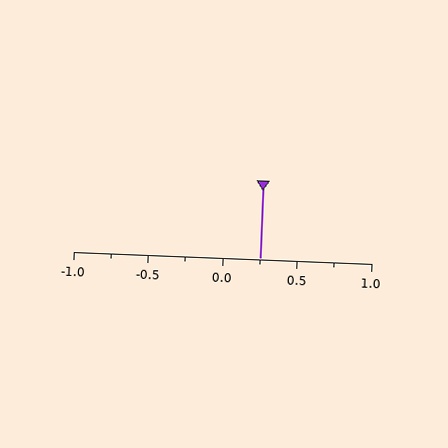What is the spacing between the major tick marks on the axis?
The major ticks are spaced 0.5 apart.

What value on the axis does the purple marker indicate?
The marker indicates approximately 0.25.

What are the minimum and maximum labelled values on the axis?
The axis runs from -1.0 to 1.0.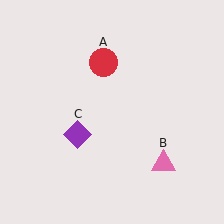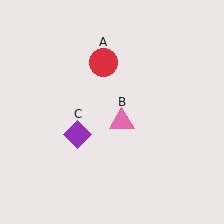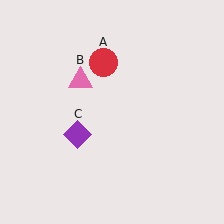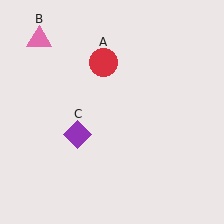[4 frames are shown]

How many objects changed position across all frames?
1 object changed position: pink triangle (object B).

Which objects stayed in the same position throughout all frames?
Red circle (object A) and purple diamond (object C) remained stationary.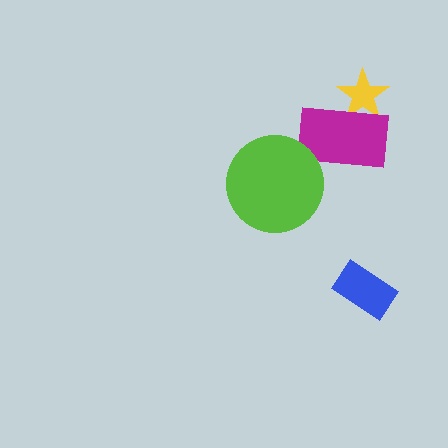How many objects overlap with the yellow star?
1 object overlaps with the yellow star.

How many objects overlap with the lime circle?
0 objects overlap with the lime circle.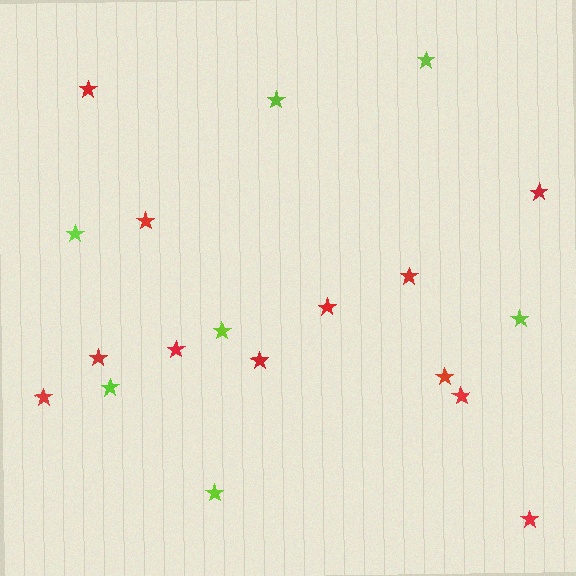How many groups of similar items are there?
There are 2 groups: one group of red stars (12) and one group of lime stars (7).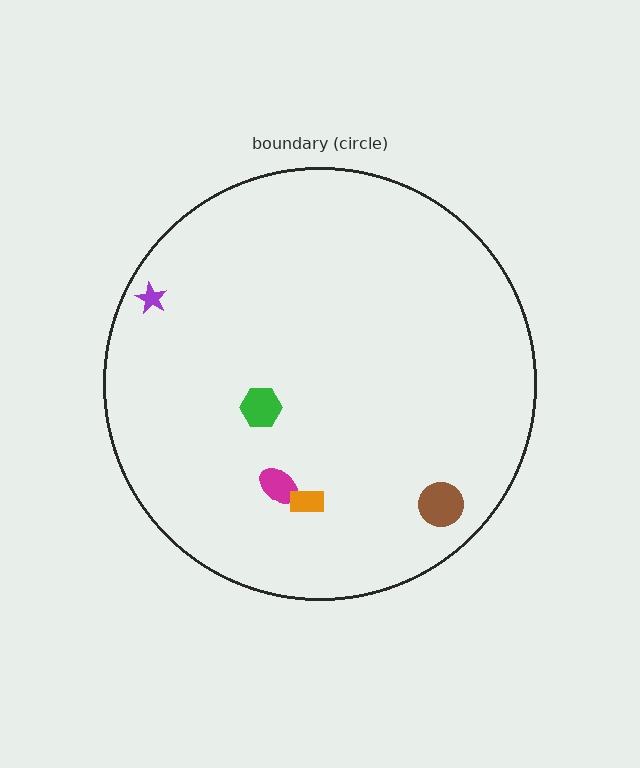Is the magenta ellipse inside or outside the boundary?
Inside.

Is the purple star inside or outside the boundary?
Inside.